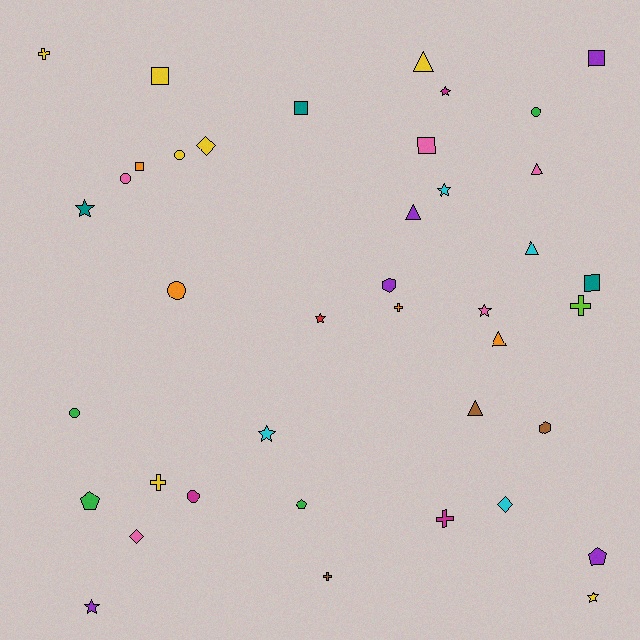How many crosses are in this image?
There are 6 crosses.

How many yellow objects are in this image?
There are 7 yellow objects.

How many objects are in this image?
There are 40 objects.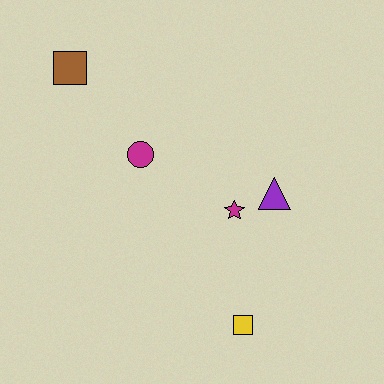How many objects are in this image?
There are 5 objects.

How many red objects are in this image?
There are no red objects.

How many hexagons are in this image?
There are no hexagons.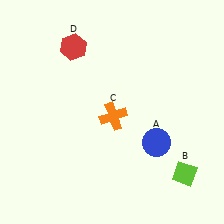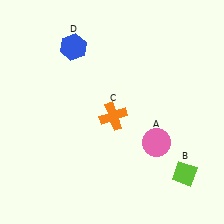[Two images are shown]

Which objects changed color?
A changed from blue to pink. D changed from red to blue.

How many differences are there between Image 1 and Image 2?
There are 2 differences between the two images.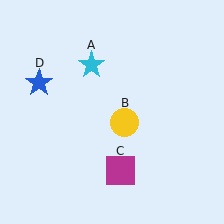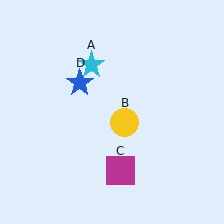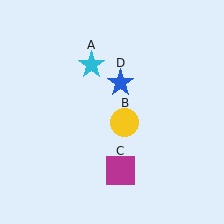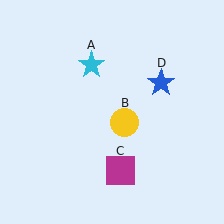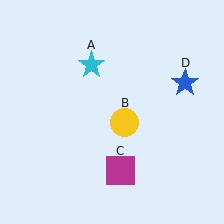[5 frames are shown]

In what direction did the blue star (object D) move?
The blue star (object D) moved right.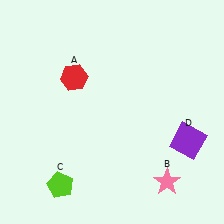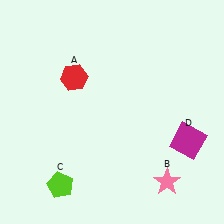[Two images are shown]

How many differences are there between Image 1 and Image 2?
There is 1 difference between the two images.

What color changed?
The square (D) changed from purple in Image 1 to magenta in Image 2.